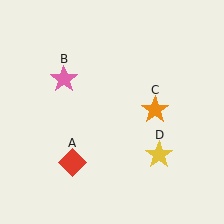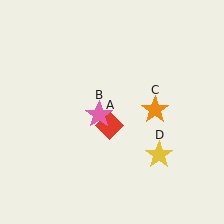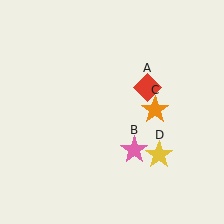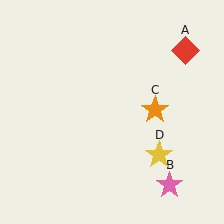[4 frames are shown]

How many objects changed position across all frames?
2 objects changed position: red diamond (object A), pink star (object B).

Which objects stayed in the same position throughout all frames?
Orange star (object C) and yellow star (object D) remained stationary.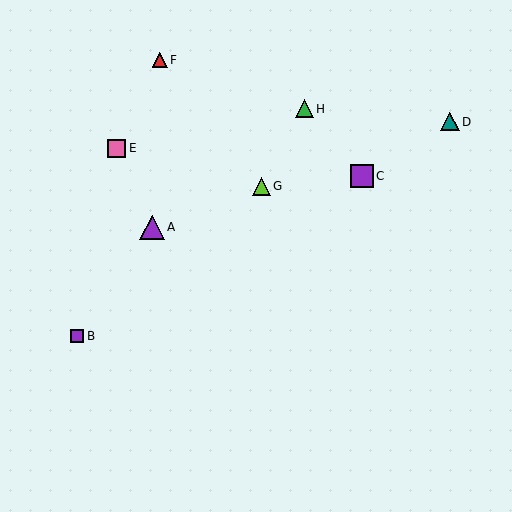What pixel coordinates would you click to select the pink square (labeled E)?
Click at (117, 148) to select the pink square E.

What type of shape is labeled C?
Shape C is a purple square.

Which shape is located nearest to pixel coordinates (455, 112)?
The teal triangle (labeled D) at (450, 122) is nearest to that location.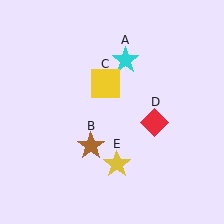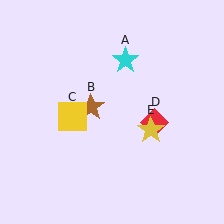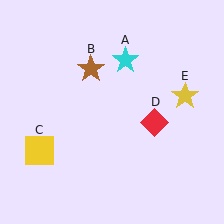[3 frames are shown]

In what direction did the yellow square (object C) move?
The yellow square (object C) moved down and to the left.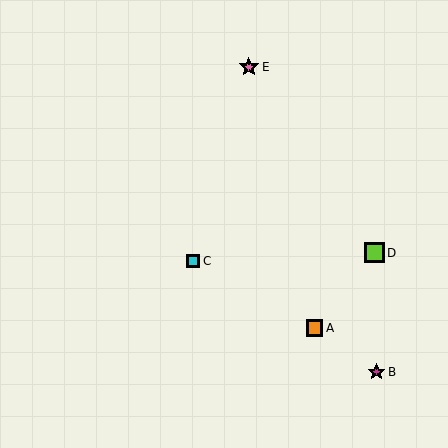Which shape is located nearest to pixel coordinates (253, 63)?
The pink star (labeled E) at (249, 67) is nearest to that location.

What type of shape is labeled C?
Shape C is a cyan square.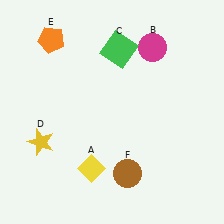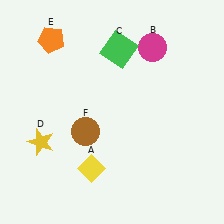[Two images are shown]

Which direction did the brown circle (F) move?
The brown circle (F) moved left.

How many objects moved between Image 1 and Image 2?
1 object moved between the two images.